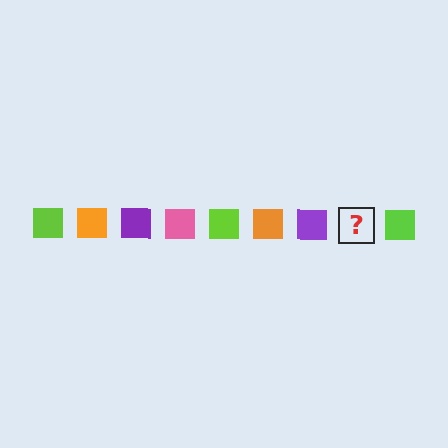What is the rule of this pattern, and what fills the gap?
The rule is that the pattern cycles through lime, orange, purple, pink squares. The gap should be filled with a pink square.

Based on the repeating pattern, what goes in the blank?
The blank should be a pink square.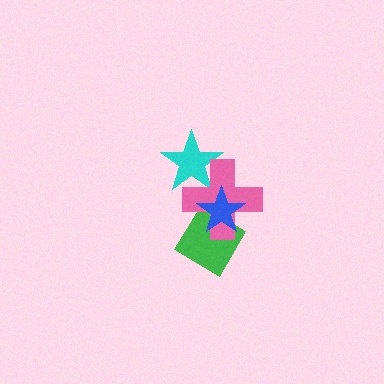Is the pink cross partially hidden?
Yes, it is partially covered by another shape.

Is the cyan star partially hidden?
Yes, it is partially covered by another shape.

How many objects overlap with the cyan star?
1 object overlaps with the cyan star.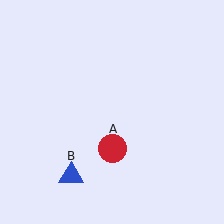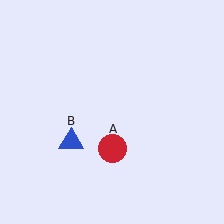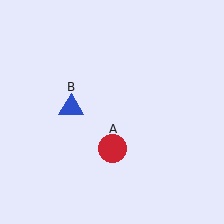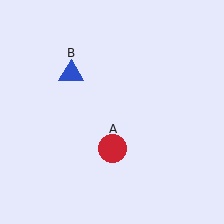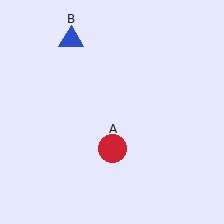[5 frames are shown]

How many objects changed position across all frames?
1 object changed position: blue triangle (object B).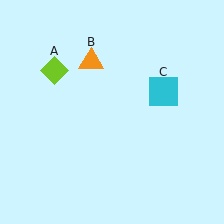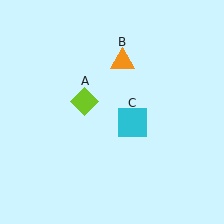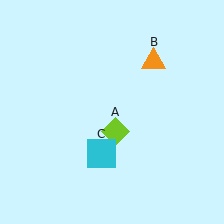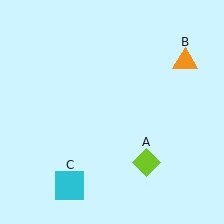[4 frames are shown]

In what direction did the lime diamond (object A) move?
The lime diamond (object A) moved down and to the right.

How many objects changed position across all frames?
3 objects changed position: lime diamond (object A), orange triangle (object B), cyan square (object C).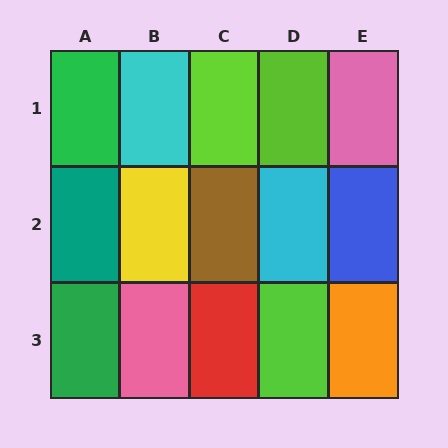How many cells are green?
2 cells are green.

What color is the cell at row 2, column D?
Cyan.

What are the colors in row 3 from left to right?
Green, pink, red, lime, orange.